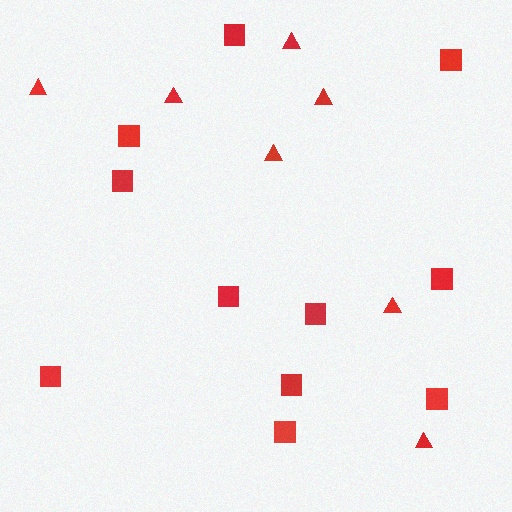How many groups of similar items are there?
There are 2 groups: one group of triangles (7) and one group of squares (11).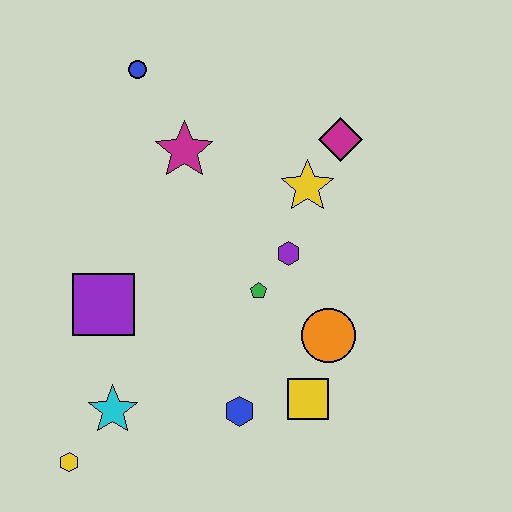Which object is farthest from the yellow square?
The blue circle is farthest from the yellow square.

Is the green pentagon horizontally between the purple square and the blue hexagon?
No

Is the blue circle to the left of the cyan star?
No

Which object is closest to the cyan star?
The yellow hexagon is closest to the cyan star.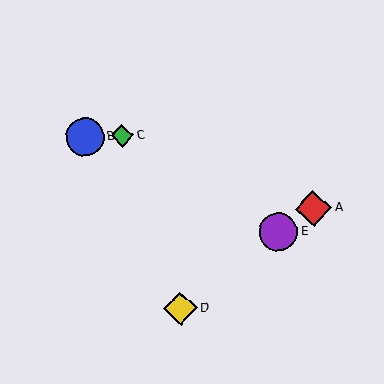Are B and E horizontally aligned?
No, B is at y≈137 and E is at y≈232.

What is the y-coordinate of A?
Object A is at y≈208.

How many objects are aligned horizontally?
2 objects (B, C) are aligned horizontally.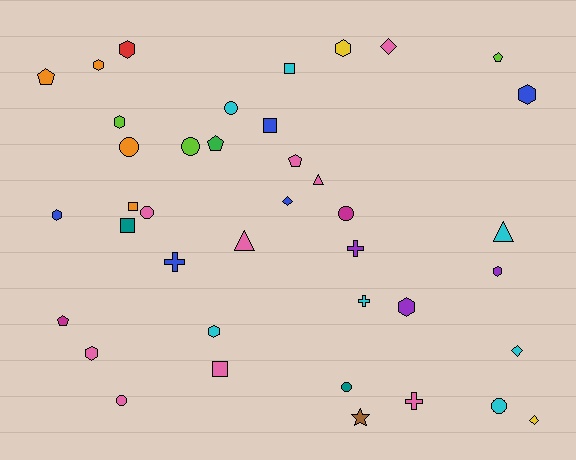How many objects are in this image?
There are 40 objects.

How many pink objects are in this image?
There are 9 pink objects.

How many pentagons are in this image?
There are 5 pentagons.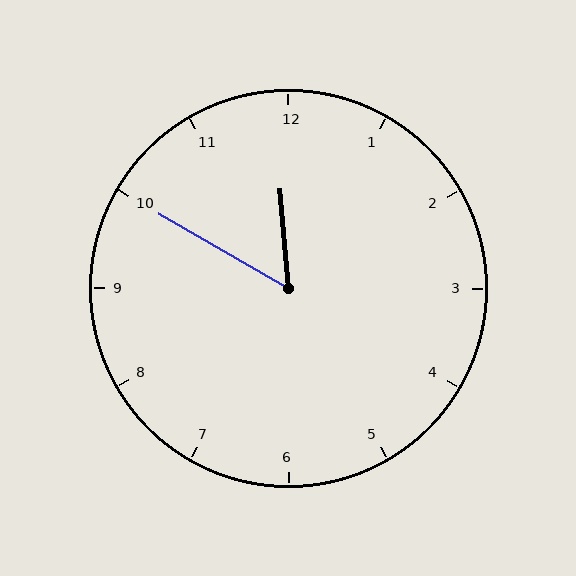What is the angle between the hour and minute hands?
Approximately 55 degrees.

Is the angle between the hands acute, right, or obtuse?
It is acute.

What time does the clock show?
11:50.